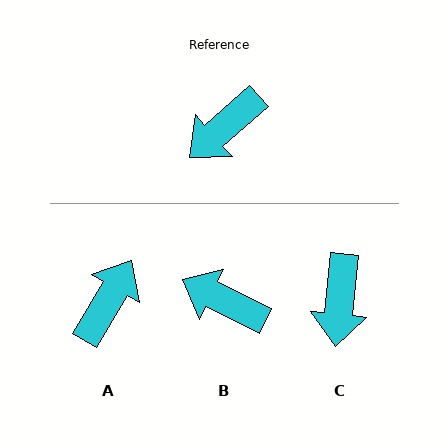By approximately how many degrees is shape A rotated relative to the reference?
Approximately 162 degrees clockwise.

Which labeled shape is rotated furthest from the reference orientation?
A, about 162 degrees away.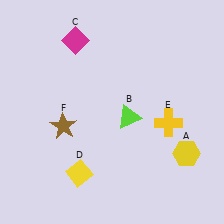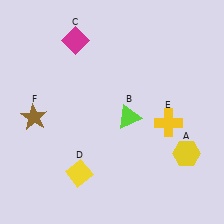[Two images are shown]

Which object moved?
The brown star (F) moved left.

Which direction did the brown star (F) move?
The brown star (F) moved left.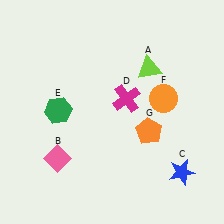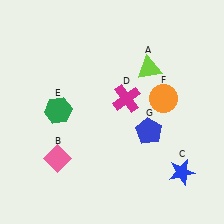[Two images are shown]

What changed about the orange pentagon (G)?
In Image 1, G is orange. In Image 2, it changed to blue.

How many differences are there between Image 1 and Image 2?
There is 1 difference between the two images.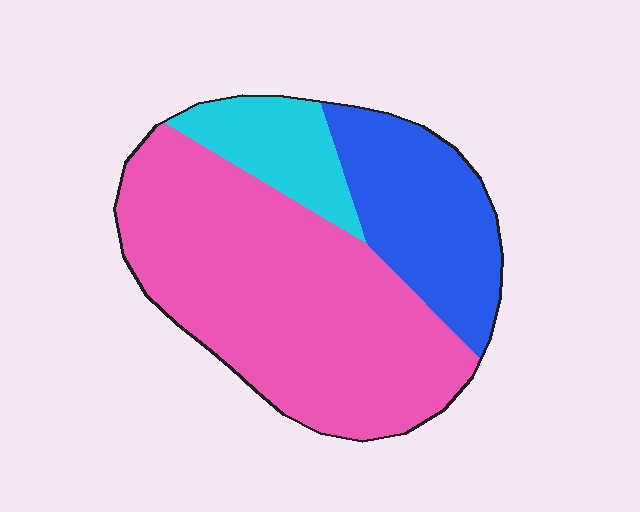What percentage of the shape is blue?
Blue covers 25% of the shape.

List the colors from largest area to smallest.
From largest to smallest: pink, blue, cyan.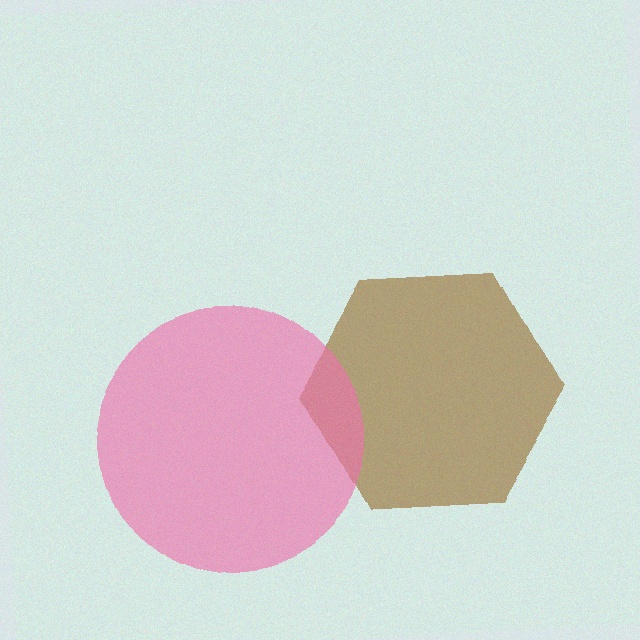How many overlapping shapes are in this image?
There are 2 overlapping shapes in the image.